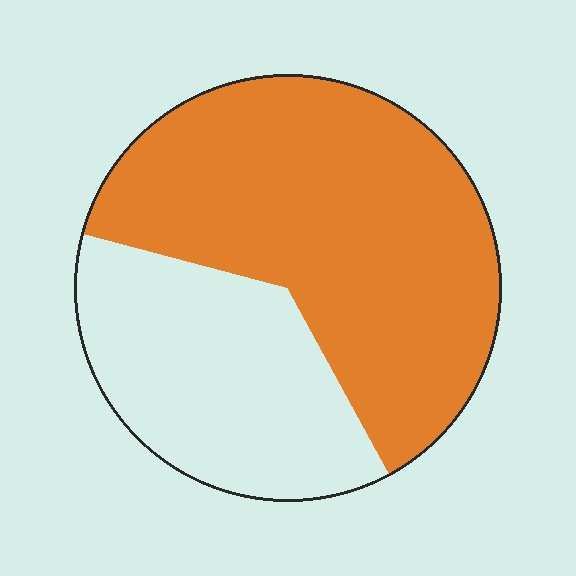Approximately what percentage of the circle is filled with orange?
Approximately 65%.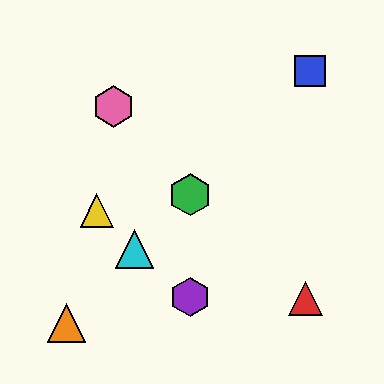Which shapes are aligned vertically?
The green hexagon, the purple hexagon are aligned vertically.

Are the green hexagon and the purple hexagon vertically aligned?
Yes, both are at x≈190.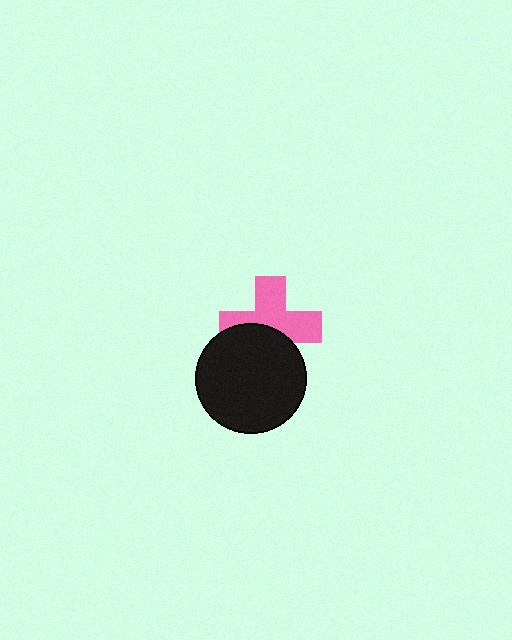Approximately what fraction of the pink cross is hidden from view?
Roughly 41% of the pink cross is hidden behind the black circle.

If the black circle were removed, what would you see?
You would see the complete pink cross.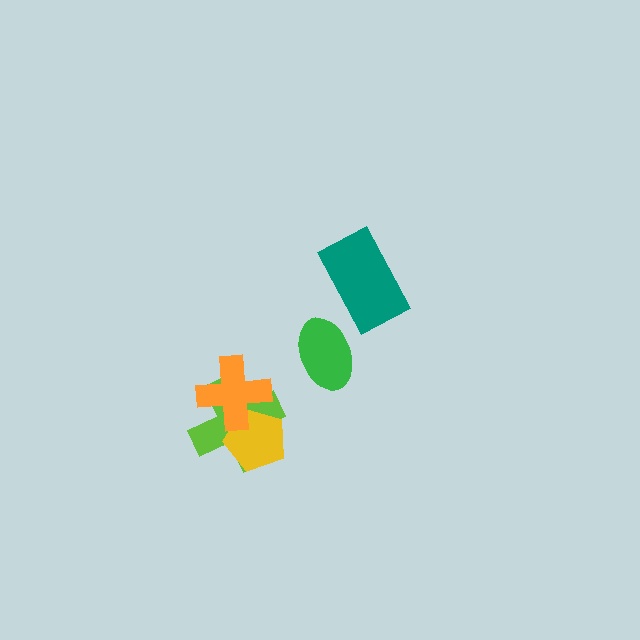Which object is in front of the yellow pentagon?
The orange cross is in front of the yellow pentagon.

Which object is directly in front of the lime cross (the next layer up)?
The yellow pentagon is directly in front of the lime cross.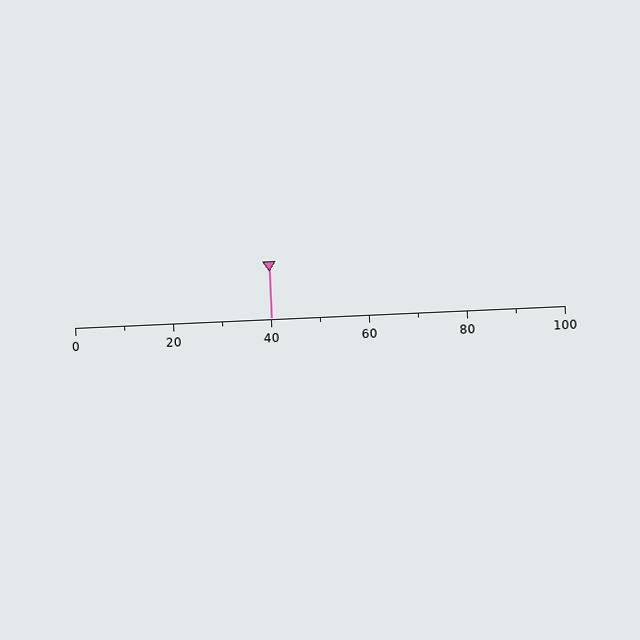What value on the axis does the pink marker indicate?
The marker indicates approximately 40.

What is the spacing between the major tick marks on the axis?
The major ticks are spaced 20 apart.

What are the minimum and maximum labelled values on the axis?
The axis runs from 0 to 100.